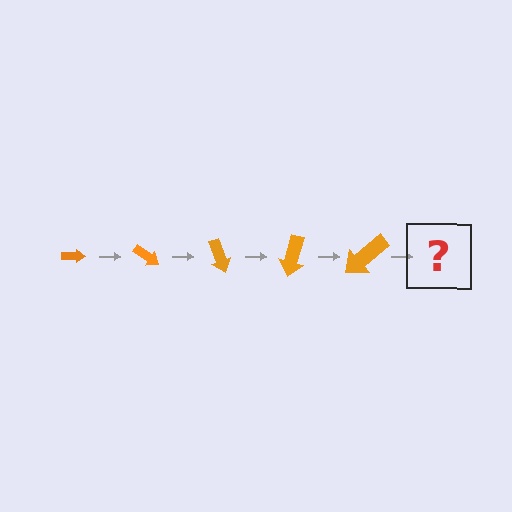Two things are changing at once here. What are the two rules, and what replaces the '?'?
The two rules are that the arrow grows larger each step and it rotates 35 degrees each step. The '?' should be an arrow, larger than the previous one and rotated 175 degrees from the start.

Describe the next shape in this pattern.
It should be an arrow, larger than the previous one and rotated 175 degrees from the start.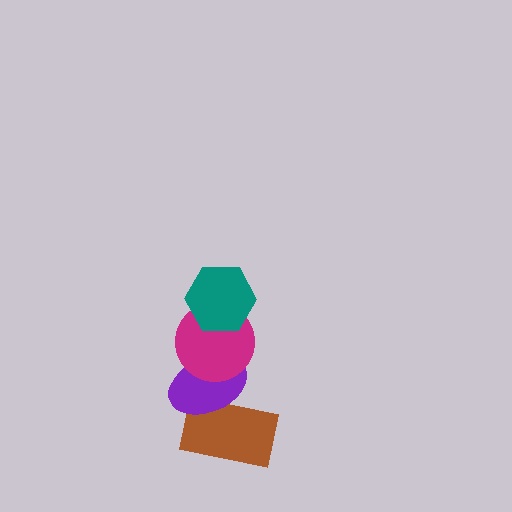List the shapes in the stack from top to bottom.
From top to bottom: the teal hexagon, the magenta circle, the purple ellipse, the brown rectangle.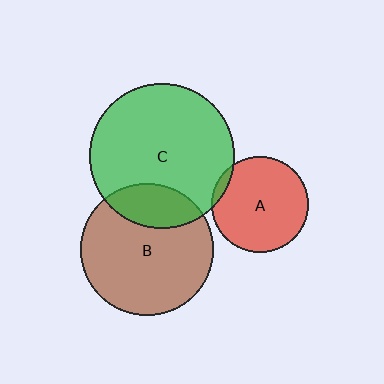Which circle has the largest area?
Circle C (green).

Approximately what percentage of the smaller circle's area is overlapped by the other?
Approximately 5%.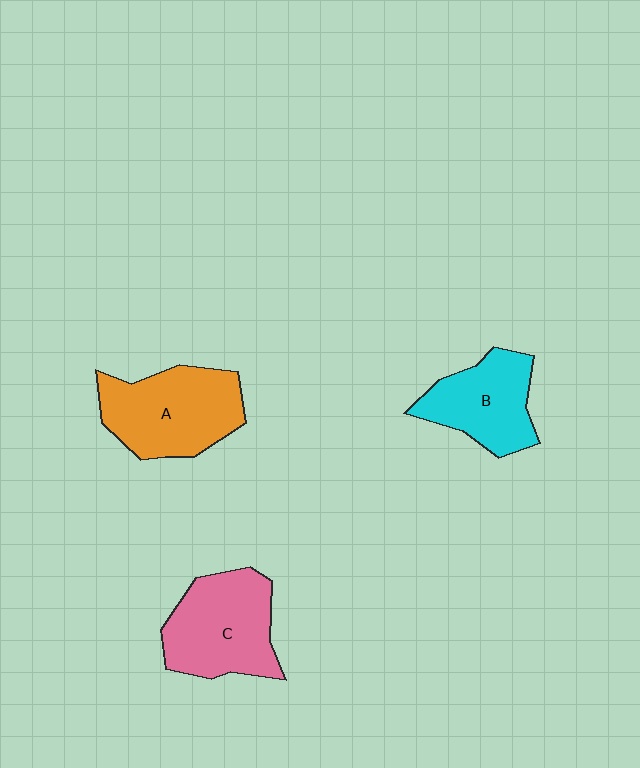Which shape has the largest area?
Shape A (orange).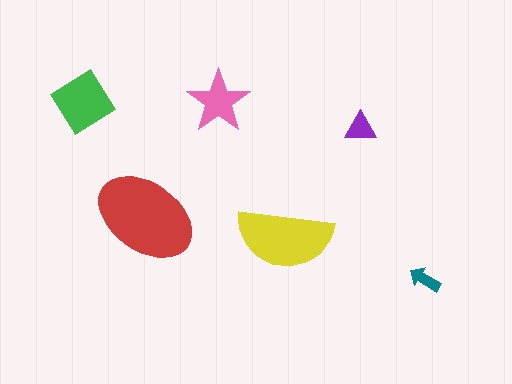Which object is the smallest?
The teal arrow.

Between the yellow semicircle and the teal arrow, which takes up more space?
The yellow semicircle.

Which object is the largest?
The red ellipse.